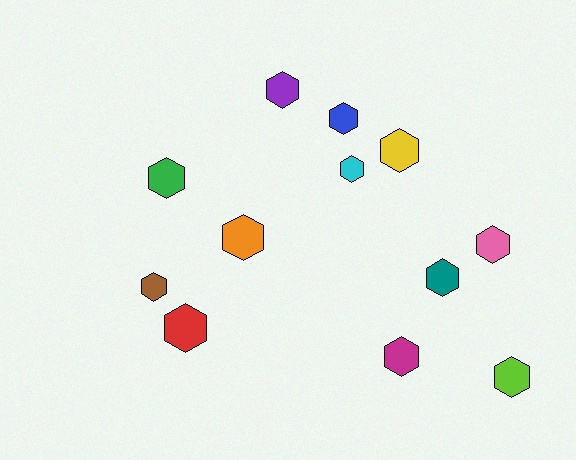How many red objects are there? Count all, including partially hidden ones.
There is 1 red object.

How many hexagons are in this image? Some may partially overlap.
There are 12 hexagons.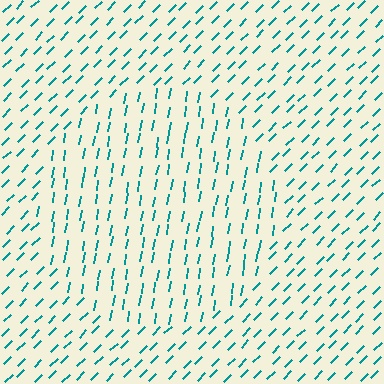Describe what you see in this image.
The image is filled with small teal line segments. A circle region in the image has lines oriented differently from the surrounding lines, creating a visible texture boundary.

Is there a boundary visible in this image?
Yes, there is a texture boundary formed by a change in line orientation.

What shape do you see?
I see a circle.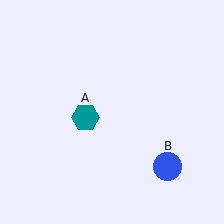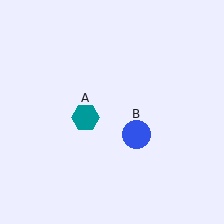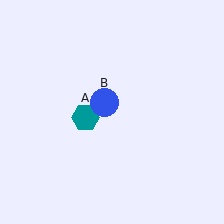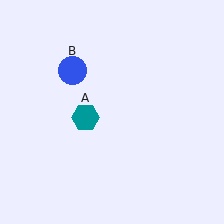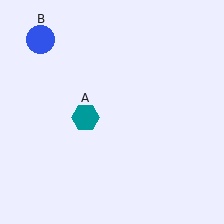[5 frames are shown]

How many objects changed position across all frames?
1 object changed position: blue circle (object B).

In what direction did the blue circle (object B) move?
The blue circle (object B) moved up and to the left.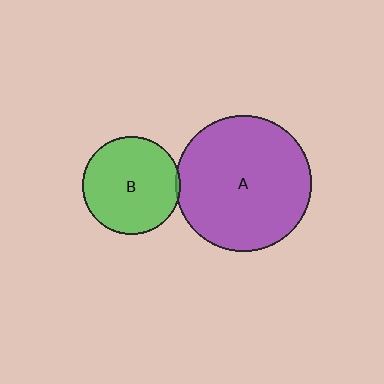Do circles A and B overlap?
Yes.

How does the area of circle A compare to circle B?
Approximately 1.9 times.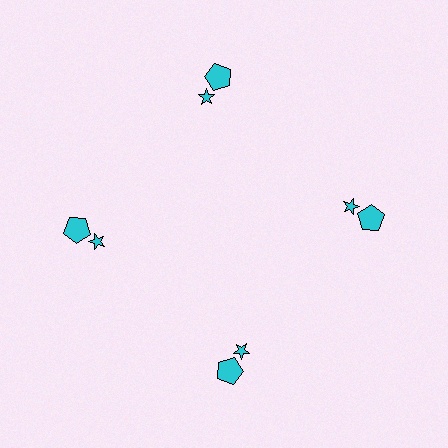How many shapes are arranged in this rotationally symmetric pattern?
There are 8 shapes, arranged in 4 groups of 2.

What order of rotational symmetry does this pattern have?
This pattern has 4-fold rotational symmetry.